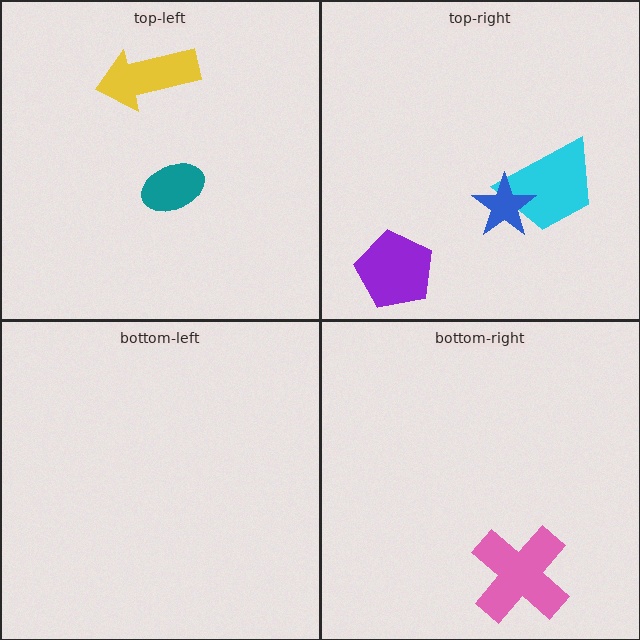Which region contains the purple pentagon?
The top-right region.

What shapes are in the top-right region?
The cyan trapezoid, the blue star, the purple pentagon.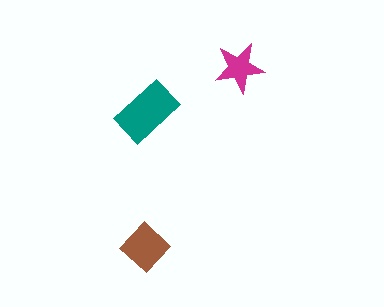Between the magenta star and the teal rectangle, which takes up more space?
The teal rectangle.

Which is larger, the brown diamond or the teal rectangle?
The teal rectangle.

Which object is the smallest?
The magenta star.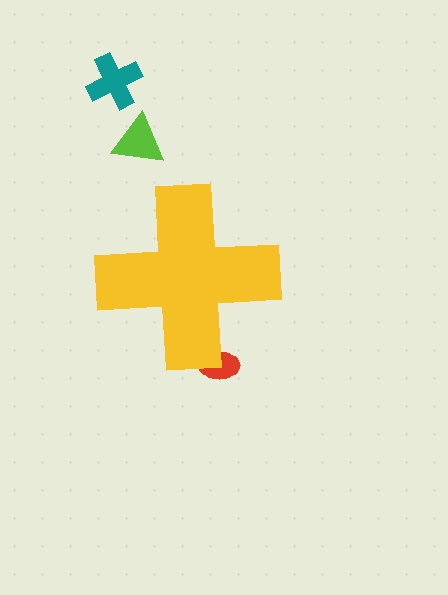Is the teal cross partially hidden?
No, the teal cross is fully visible.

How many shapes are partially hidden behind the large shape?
1 shape is partially hidden.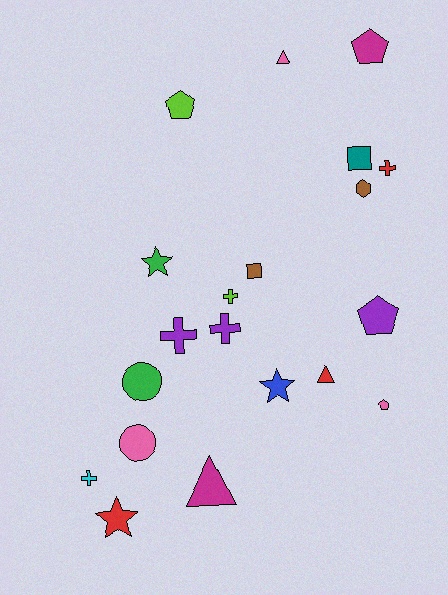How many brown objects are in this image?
There are 2 brown objects.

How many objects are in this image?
There are 20 objects.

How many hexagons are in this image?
There is 1 hexagon.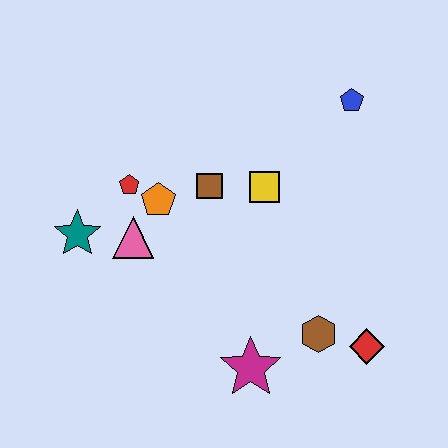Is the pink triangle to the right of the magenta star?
No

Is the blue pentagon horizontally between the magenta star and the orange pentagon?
No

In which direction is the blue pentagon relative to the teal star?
The blue pentagon is to the right of the teal star.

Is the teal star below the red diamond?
No